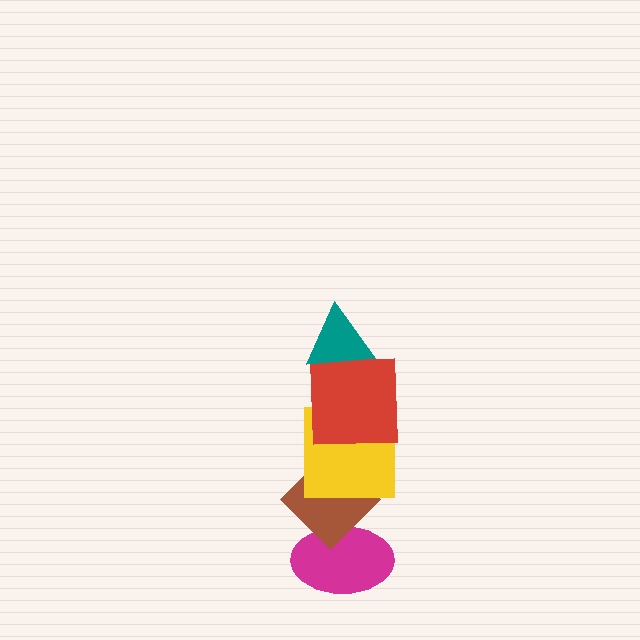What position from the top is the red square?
The red square is 2nd from the top.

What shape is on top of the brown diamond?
The yellow square is on top of the brown diamond.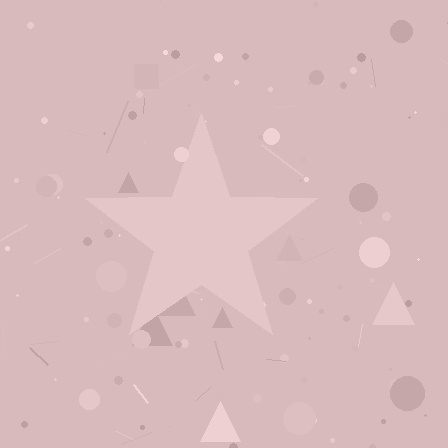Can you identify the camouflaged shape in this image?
The camouflaged shape is a star.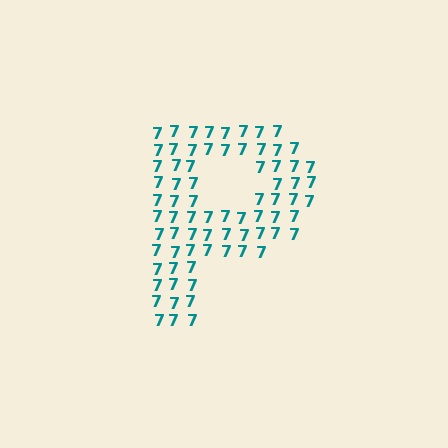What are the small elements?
The small elements are digit 7's.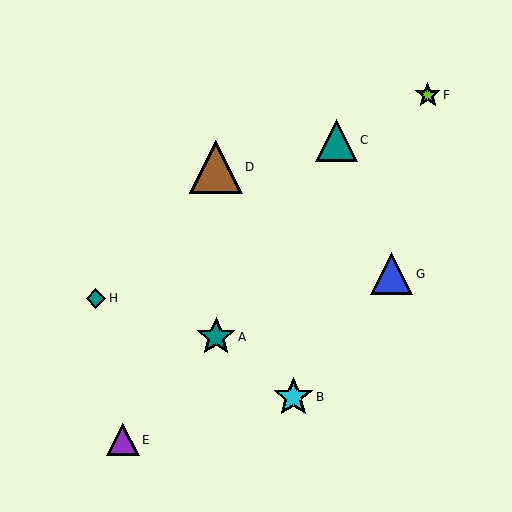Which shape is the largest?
The brown triangle (labeled D) is the largest.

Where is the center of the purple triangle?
The center of the purple triangle is at (123, 440).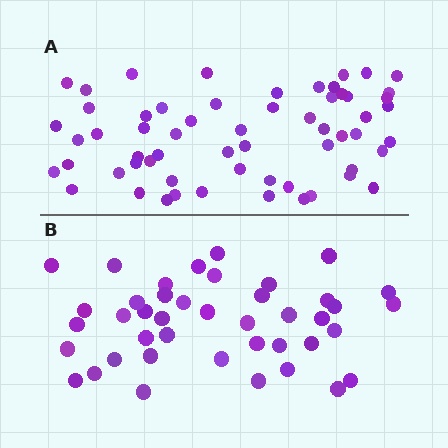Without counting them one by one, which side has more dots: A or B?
Region A (the top region) has more dots.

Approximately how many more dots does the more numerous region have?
Region A has approximately 20 more dots than region B.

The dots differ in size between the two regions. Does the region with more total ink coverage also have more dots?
No. Region B has more total ink coverage because its dots are larger, but region A actually contains more individual dots. Total area can be misleading — the number of items is what matters here.